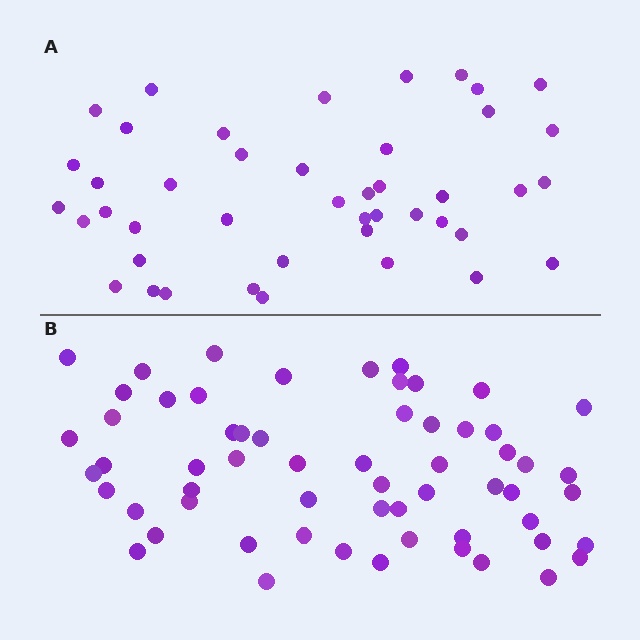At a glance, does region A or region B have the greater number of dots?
Region B (the bottom region) has more dots.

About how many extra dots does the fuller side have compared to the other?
Region B has approximately 15 more dots than region A.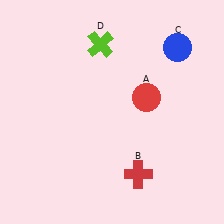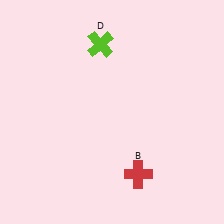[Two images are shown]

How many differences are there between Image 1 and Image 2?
There are 2 differences between the two images.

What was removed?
The red circle (A), the blue circle (C) were removed in Image 2.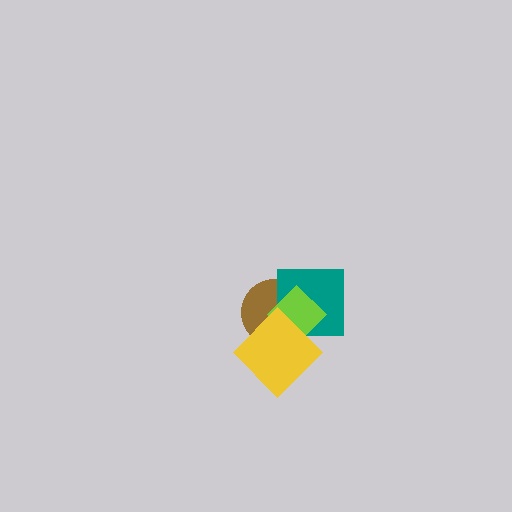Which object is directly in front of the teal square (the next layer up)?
The lime diamond is directly in front of the teal square.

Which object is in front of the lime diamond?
The yellow diamond is in front of the lime diamond.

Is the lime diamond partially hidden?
Yes, it is partially covered by another shape.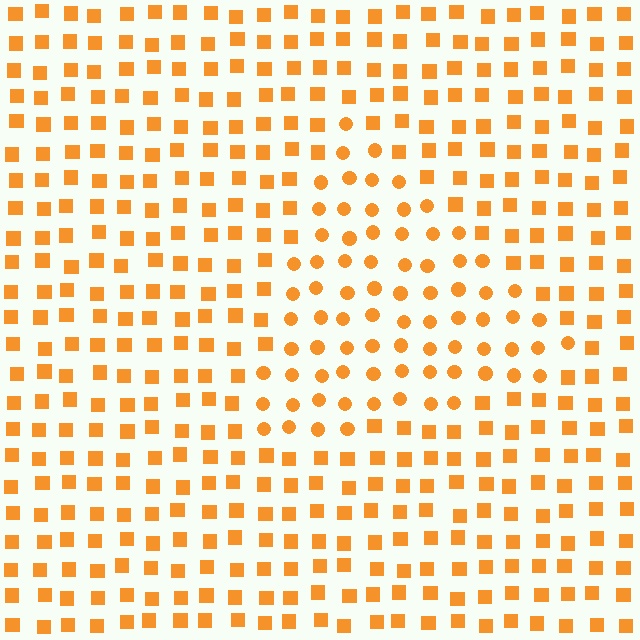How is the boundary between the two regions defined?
The boundary is defined by a change in element shape: circles inside vs. squares outside. All elements share the same color and spacing.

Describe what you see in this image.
The image is filled with small orange elements arranged in a uniform grid. A triangle-shaped region contains circles, while the surrounding area contains squares. The boundary is defined purely by the change in element shape.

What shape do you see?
I see a triangle.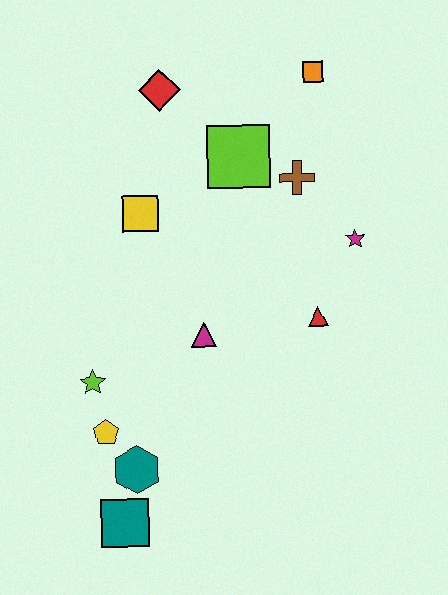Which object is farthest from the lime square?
The teal square is farthest from the lime square.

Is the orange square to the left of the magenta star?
Yes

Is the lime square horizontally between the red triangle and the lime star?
Yes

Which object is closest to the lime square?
The brown cross is closest to the lime square.